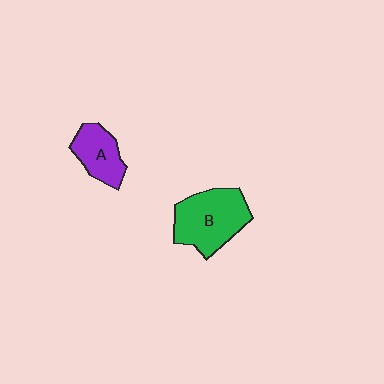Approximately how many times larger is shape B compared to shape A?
Approximately 1.7 times.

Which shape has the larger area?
Shape B (green).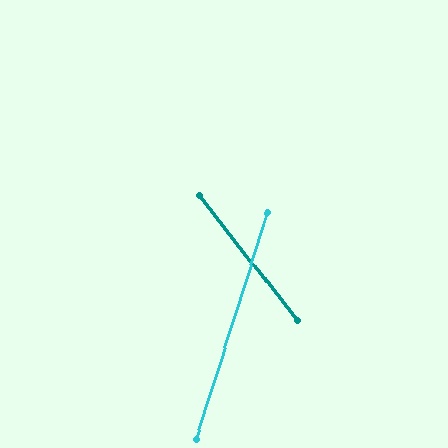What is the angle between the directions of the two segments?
Approximately 56 degrees.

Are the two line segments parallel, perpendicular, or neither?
Neither parallel nor perpendicular — they differ by about 56°.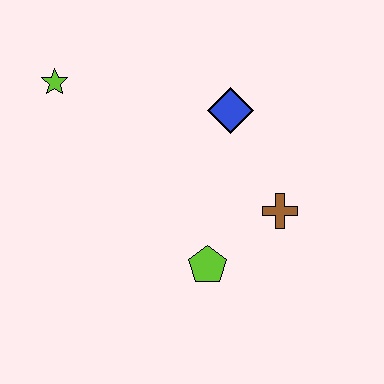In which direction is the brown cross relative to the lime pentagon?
The brown cross is to the right of the lime pentagon.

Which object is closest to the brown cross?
The lime pentagon is closest to the brown cross.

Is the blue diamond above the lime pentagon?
Yes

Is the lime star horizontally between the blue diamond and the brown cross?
No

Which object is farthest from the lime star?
The brown cross is farthest from the lime star.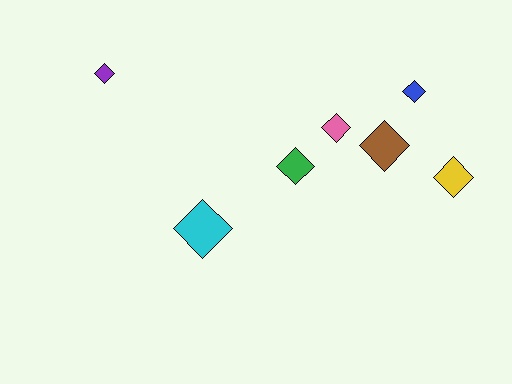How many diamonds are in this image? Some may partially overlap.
There are 7 diamonds.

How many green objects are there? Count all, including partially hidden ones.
There is 1 green object.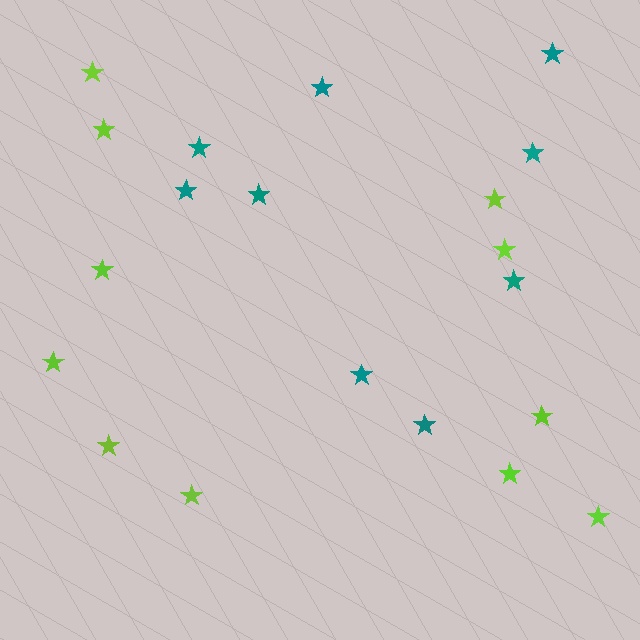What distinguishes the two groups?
There are 2 groups: one group of lime stars (11) and one group of teal stars (9).